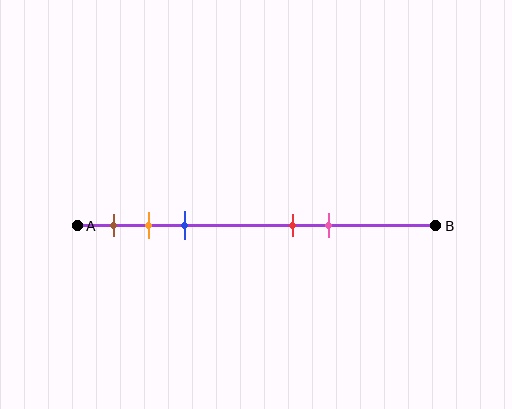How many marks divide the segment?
There are 5 marks dividing the segment.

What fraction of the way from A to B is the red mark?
The red mark is approximately 60% (0.6) of the way from A to B.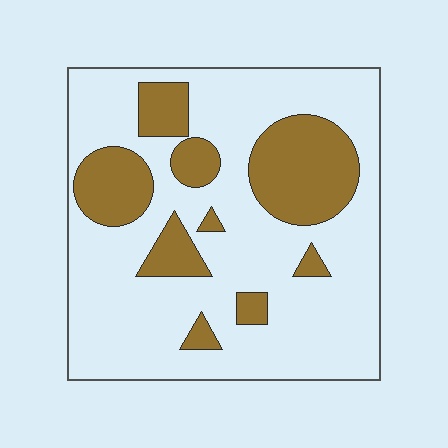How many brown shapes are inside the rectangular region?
9.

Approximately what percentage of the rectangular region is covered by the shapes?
Approximately 25%.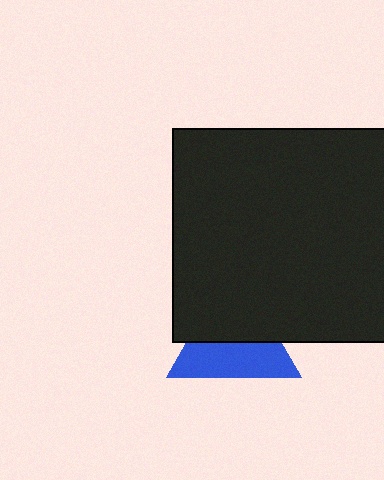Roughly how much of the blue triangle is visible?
About half of it is visible (roughly 49%).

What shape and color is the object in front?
The object in front is a black square.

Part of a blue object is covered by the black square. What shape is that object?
It is a triangle.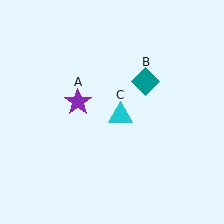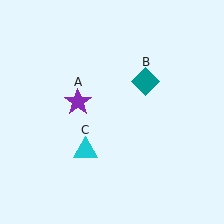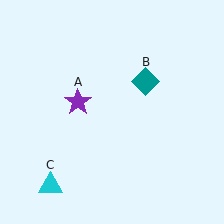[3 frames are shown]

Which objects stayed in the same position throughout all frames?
Purple star (object A) and teal diamond (object B) remained stationary.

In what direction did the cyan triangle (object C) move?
The cyan triangle (object C) moved down and to the left.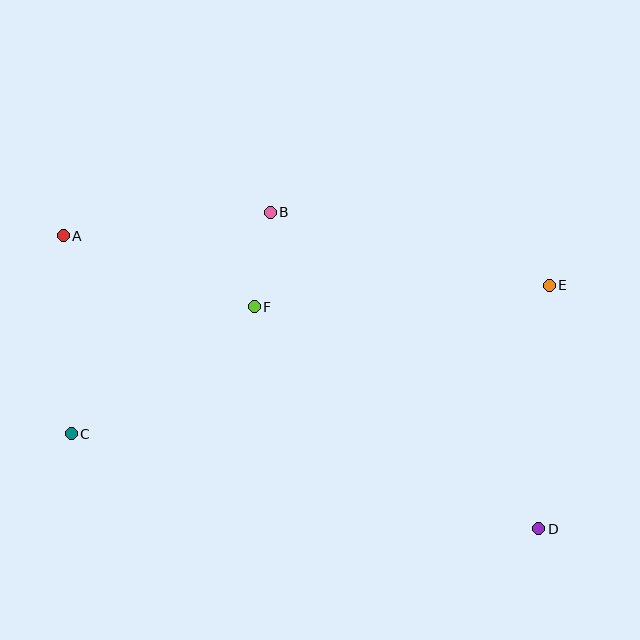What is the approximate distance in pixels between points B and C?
The distance between B and C is approximately 298 pixels.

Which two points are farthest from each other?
Points A and D are farthest from each other.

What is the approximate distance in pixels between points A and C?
The distance between A and C is approximately 198 pixels.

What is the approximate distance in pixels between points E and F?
The distance between E and F is approximately 296 pixels.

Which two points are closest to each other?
Points B and F are closest to each other.